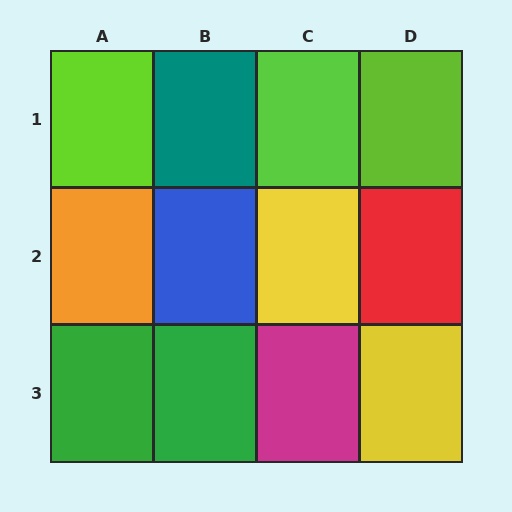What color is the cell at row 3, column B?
Green.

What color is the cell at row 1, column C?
Lime.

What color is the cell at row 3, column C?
Magenta.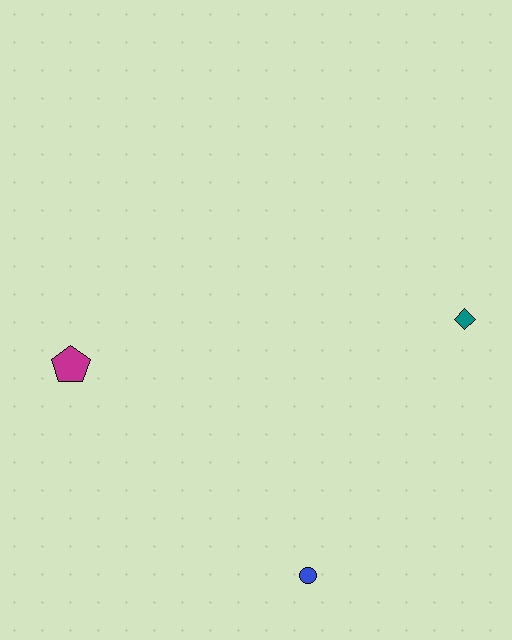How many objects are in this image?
There are 3 objects.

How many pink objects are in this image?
There are no pink objects.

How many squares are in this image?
There are no squares.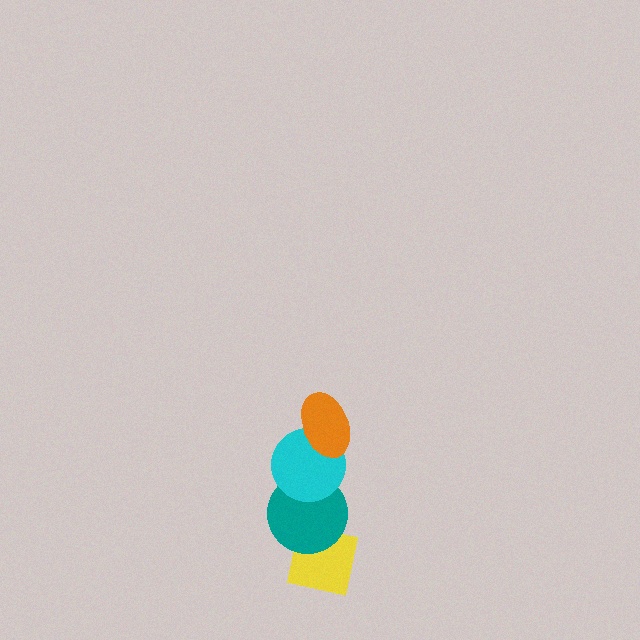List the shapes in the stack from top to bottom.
From top to bottom: the orange ellipse, the cyan circle, the teal circle, the yellow square.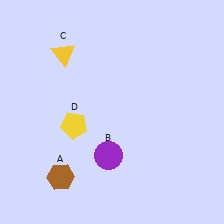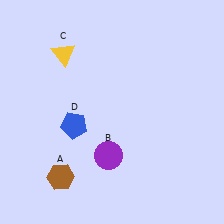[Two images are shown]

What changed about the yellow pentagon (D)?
In Image 1, D is yellow. In Image 2, it changed to blue.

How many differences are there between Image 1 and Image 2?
There is 1 difference between the two images.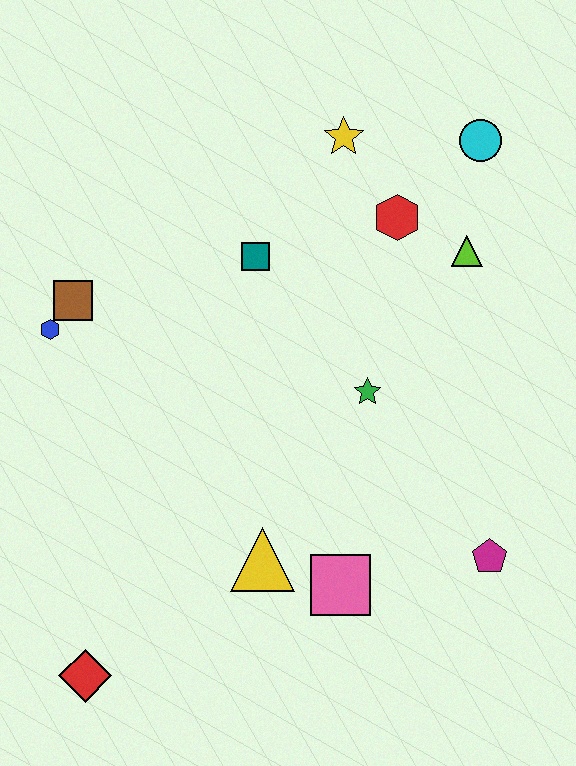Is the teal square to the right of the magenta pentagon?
No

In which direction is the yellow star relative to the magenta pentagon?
The yellow star is above the magenta pentagon.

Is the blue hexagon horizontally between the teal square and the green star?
No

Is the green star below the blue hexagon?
Yes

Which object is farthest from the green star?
The red diamond is farthest from the green star.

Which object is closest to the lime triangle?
The red hexagon is closest to the lime triangle.